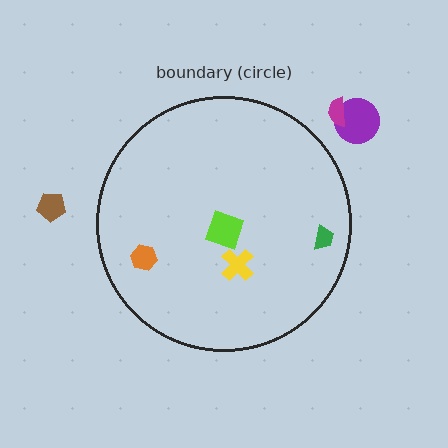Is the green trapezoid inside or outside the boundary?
Inside.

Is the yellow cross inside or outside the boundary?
Inside.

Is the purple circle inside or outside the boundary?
Outside.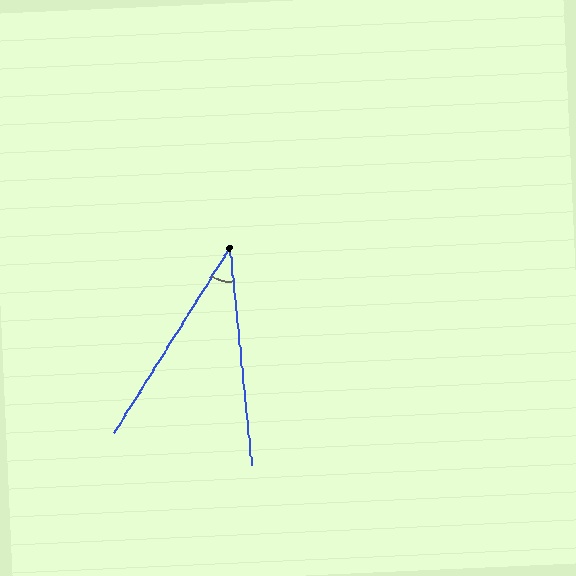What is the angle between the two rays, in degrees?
Approximately 38 degrees.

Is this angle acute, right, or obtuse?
It is acute.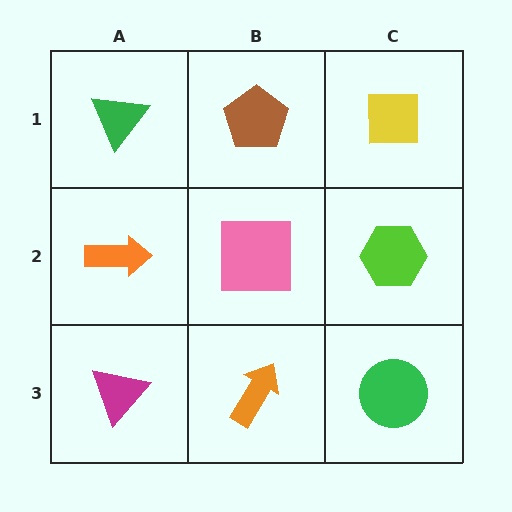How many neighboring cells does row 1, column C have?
2.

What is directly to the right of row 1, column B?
A yellow square.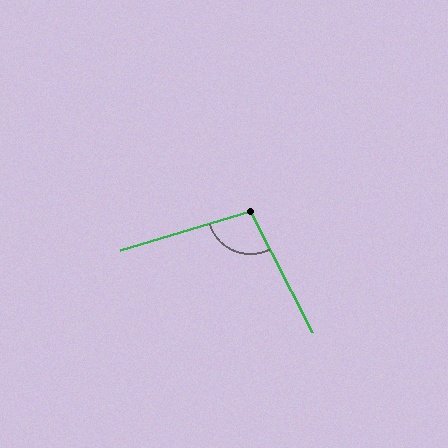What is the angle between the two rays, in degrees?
Approximately 101 degrees.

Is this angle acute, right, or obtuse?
It is obtuse.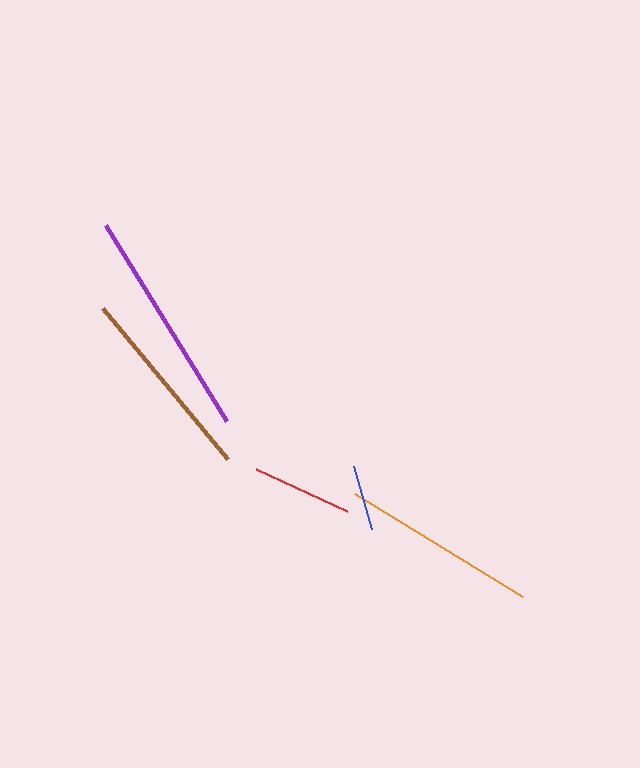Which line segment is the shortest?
The blue line is the shortest at approximately 65 pixels.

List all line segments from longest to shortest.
From longest to shortest: purple, orange, brown, red, blue.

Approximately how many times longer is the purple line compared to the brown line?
The purple line is approximately 1.2 times the length of the brown line.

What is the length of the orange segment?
The orange segment is approximately 197 pixels long.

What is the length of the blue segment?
The blue segment is approximately 65 pixels long.